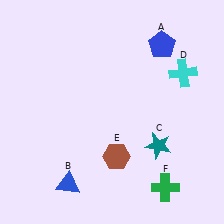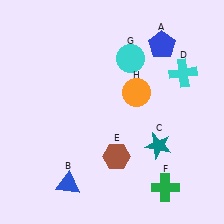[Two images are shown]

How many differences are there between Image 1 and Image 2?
There are 2 differences between the two images.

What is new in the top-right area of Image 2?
An orange circle (H) was added in the top-right area of Image 2.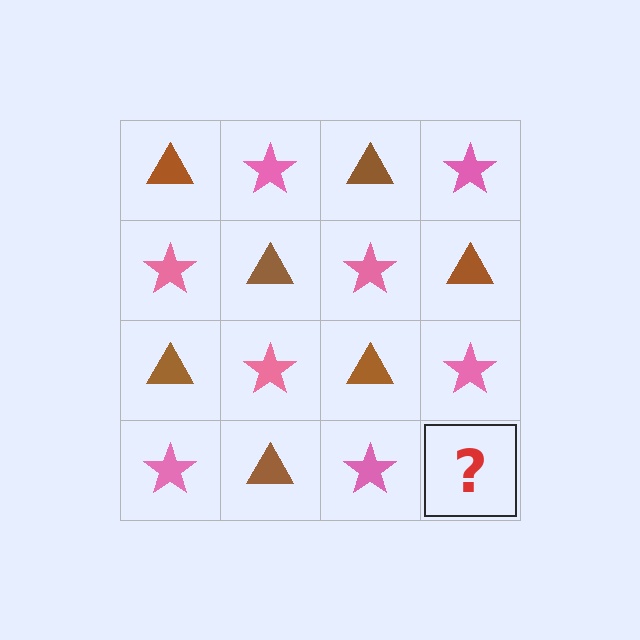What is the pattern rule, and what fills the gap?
The rule is that it alternates brown triangle and pink star in a checkerboard pattern. The gap should be filled with a brown triangle.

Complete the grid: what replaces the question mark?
The question mark should be replaced with a brown triangle.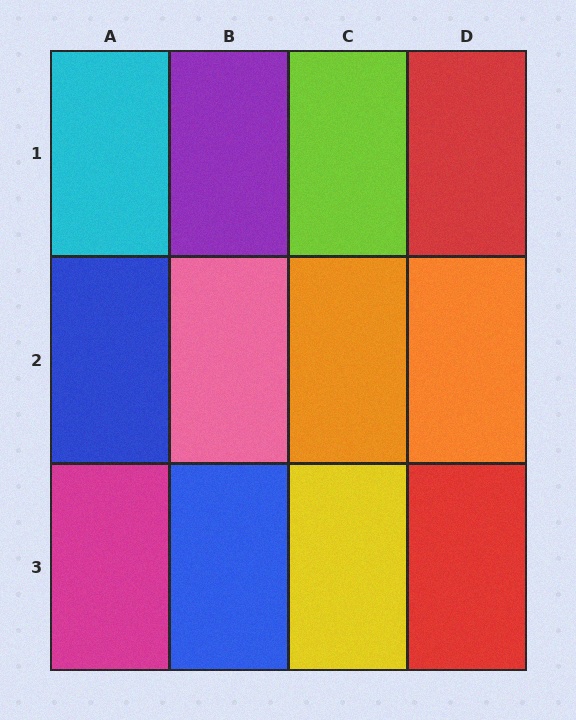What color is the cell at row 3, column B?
Blue.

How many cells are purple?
1 cell is purple.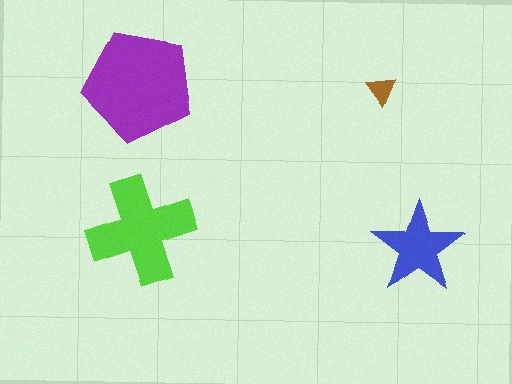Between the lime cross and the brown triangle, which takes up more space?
The lime cross.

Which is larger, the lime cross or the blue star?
The lime cross.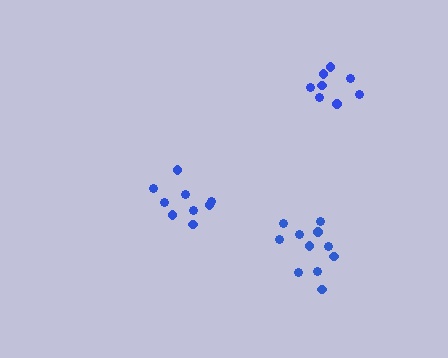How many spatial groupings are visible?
There are 3 spatial groupings.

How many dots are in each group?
Group 1: 9 dots, Group 2: 11 dots, Group 3: 8 dots (28 total).